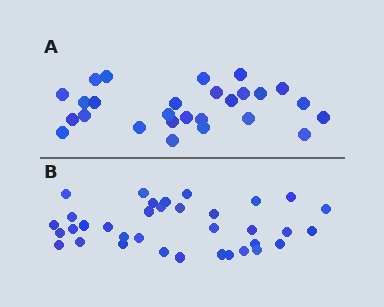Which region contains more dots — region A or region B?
Region B (the bottom region) has more dots.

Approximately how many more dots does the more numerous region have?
Region B has roughly 8 or so more dots than region A.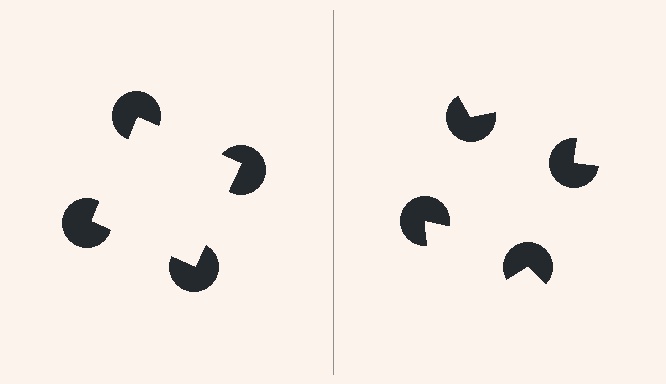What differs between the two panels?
The pac-man discs are positioned identically on both sides; only the wedge orientations differ. On the left they align to a square; on the right they are misaligned.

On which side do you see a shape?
An illusory square appears on the left side. On the right side the wedge cuts are rotated, so no coherent shape forms.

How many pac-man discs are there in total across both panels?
8 — 4 on each side.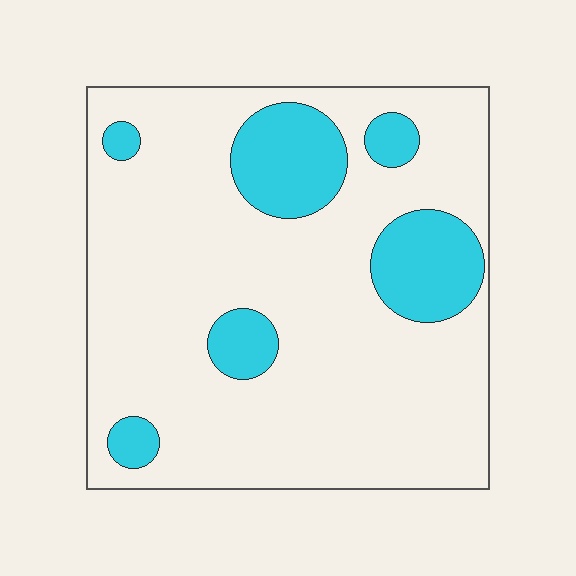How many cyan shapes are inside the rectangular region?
6.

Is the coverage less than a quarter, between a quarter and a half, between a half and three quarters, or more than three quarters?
Less than a quarter.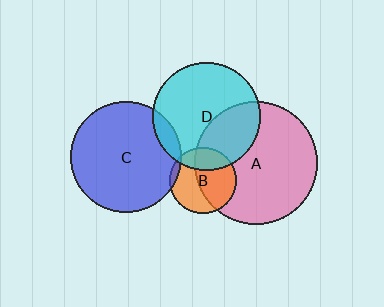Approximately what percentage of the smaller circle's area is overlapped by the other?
Approximately 25%.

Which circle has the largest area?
Circle A (pink).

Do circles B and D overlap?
Yes.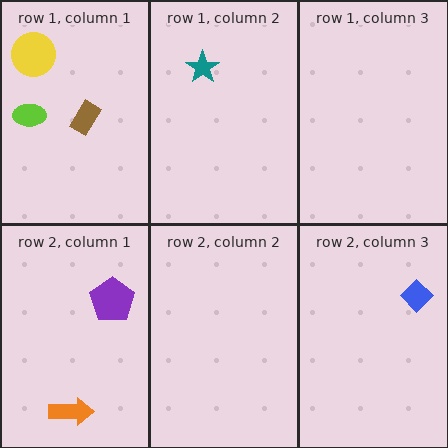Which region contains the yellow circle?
The row 1, column 1 region.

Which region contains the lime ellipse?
The row 1, column 1 region.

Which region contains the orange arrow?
The row 2, column 1 region.